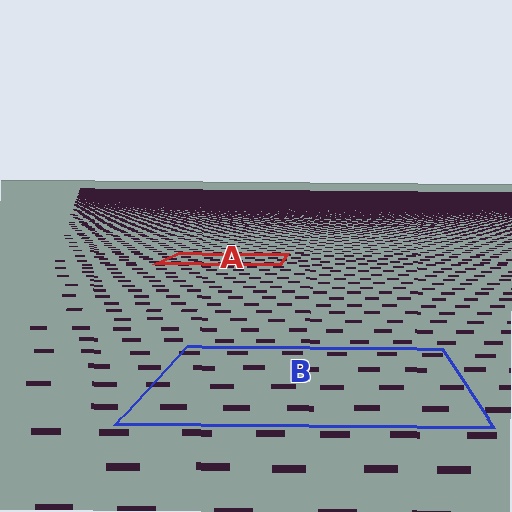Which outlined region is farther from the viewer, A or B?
Region A is farther from the viewer — the texture elements inside it appear smaller and more densely packed.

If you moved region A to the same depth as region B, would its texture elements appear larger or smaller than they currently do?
They would appear larger. At a closer depth, the same texture elements are projected at a bigger on-screen size.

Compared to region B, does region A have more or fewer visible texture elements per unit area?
Region A has more texture elements per unit area — they are packed more densely because it is farther away.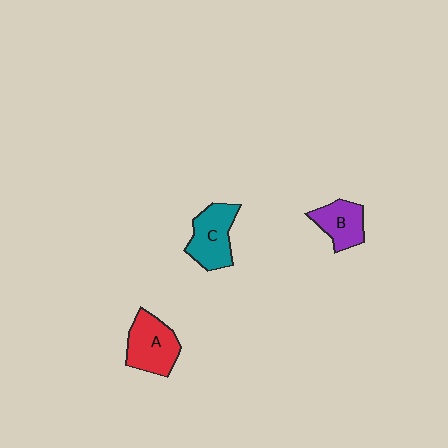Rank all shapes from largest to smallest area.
From largest to smallest: A (red), C (teal), B (purple).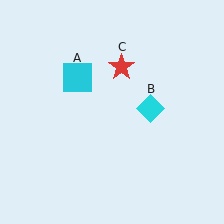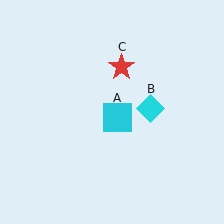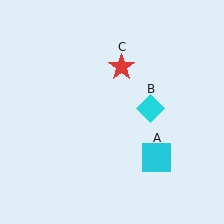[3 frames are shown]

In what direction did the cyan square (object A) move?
The cyan square (object A) moved down and to the right.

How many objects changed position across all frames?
1 object changed position: cyan square (object A).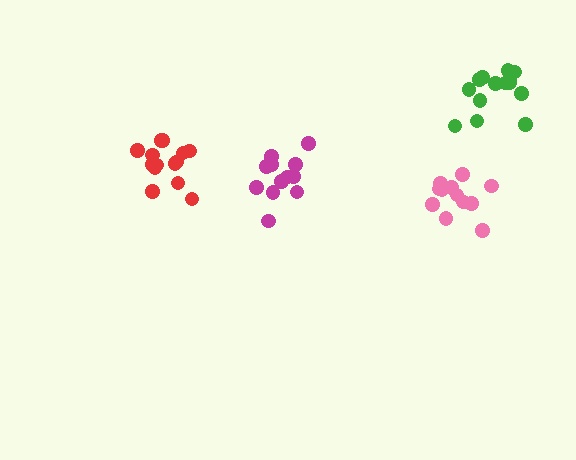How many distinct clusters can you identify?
There are 4 distinct clusters.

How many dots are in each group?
Group 1: 12 dots, Group 2: 14 dots, Group 3: 12 dots, Group 4: 14 dots (52 total).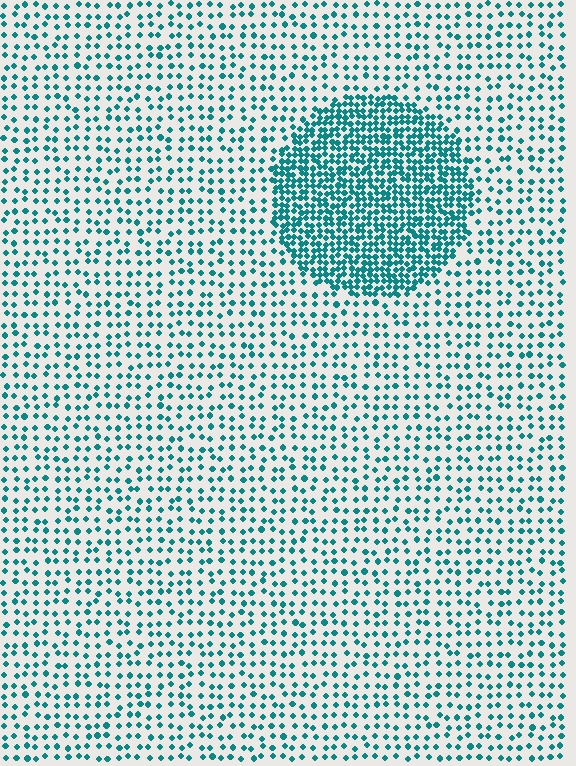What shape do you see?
I see a circle.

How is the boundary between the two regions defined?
The boundary is defined by a change in element density (approximately 2.7x ratio). All elements are the same color, size, and shape.